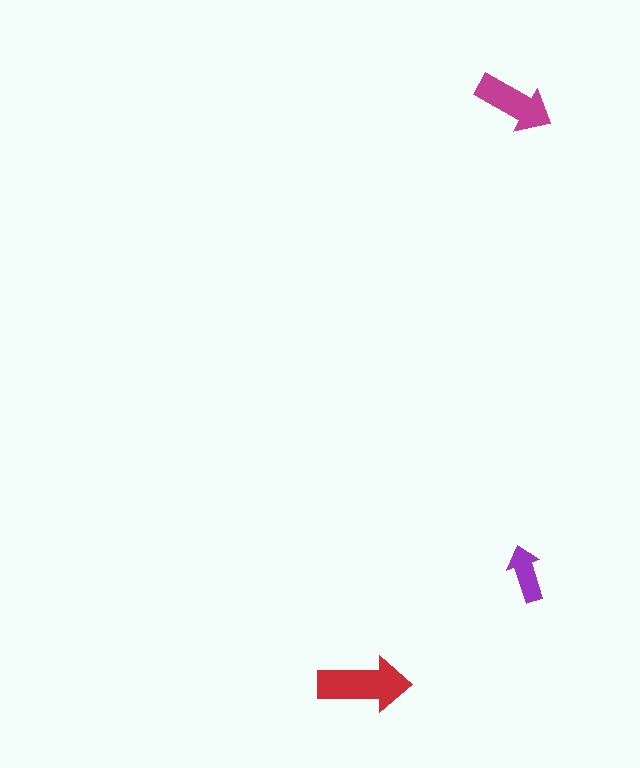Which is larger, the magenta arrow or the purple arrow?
The magenta one.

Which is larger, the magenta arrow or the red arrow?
The red one.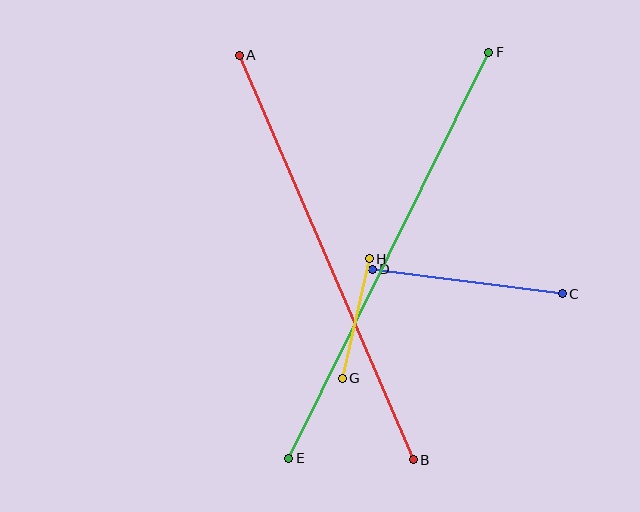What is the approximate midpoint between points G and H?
The midpoint is at approximately (356, 318) pixels.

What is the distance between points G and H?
The distance is approximately 123 pixels.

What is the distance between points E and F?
The distance is approximately 452 pixels.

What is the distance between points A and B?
The distance is approximately 440 pixels.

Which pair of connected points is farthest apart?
Points E and F are farthest apart.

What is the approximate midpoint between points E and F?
The midpoint is at approximately (389, 255) pixels.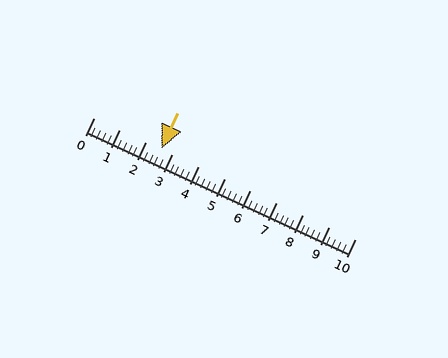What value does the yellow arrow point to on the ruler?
The yellow arrow points to approximately 2.6.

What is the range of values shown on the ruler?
The ruler shows values from 0 to 10.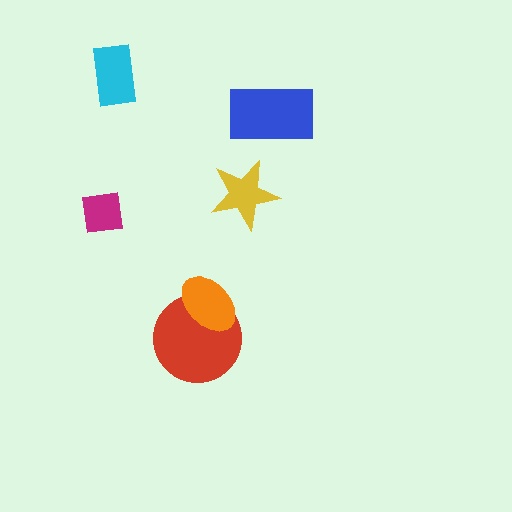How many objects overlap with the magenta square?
0 objects overlap with the magenta square.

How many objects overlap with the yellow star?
0 objects overlap with the yellow star.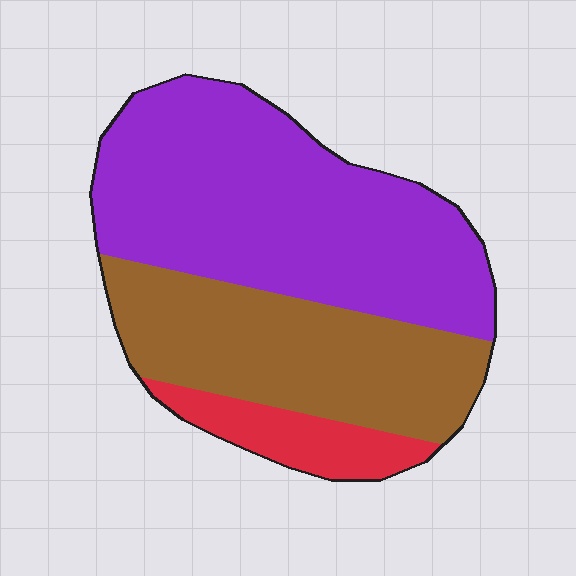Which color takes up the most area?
Purple, at roughly 55%.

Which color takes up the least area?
Red, at roughly 10%.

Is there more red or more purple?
Purple.